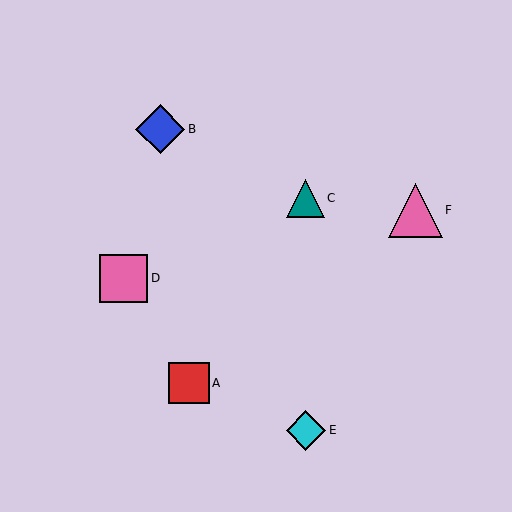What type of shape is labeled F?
Shape F is a pink triangle.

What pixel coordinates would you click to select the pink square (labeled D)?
Click at (124, 278) to select the pink square D.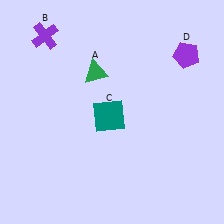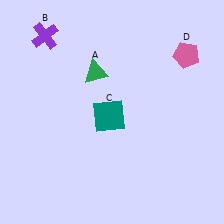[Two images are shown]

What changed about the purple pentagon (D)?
In Image 1, D is purple. In Image 2, it changed to pink.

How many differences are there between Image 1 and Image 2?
There is 1 difference between the two images.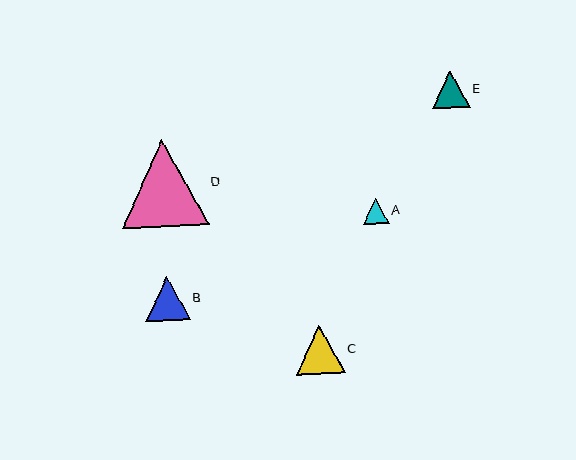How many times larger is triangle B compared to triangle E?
Triangle B is approximately 1.2 times the size of triangle E.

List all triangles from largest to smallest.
From largest to smallest: D, C, B, E, A.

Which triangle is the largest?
Triangle D is the largest with a size of approximately 87 pixels.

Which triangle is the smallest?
Triangle A is the smallest with a size of approximately 26 pixels.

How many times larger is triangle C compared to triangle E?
Triangle C is approximately 1.3 times the size of triangle E.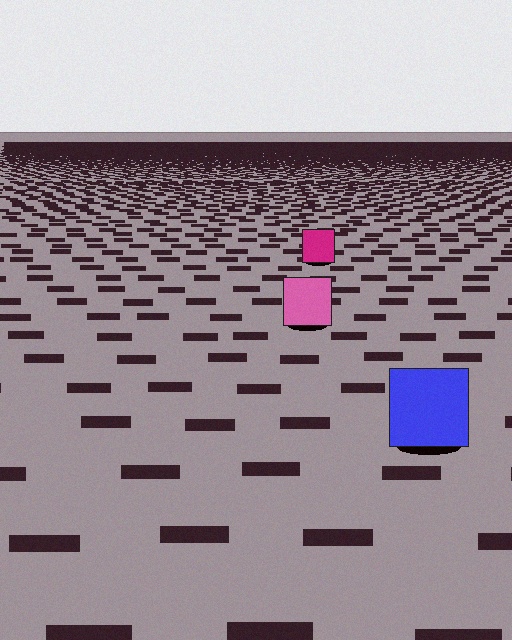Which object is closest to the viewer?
The blue square is closest. The texture marks near it are larger and more spread out.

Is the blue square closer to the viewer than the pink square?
Yes. The blue square is closer — you can tell from the texture gradient: the ground texture is coarser near it.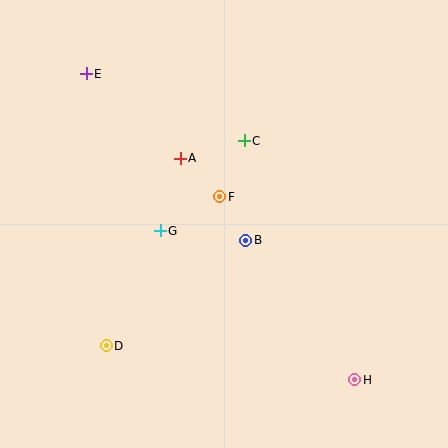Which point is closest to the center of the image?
Point B at (246, 240) is closest to the center.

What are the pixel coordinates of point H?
Point H is at (355, 380).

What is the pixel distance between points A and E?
The distance between A and E is 127 pixels.